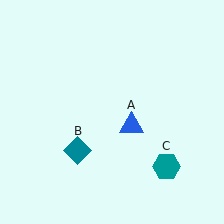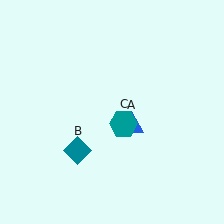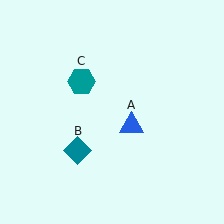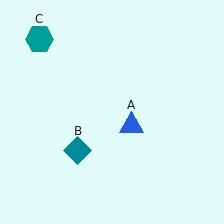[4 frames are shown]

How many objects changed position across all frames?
1 object changed position: teal hexagon (object C).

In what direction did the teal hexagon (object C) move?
The teal hexagon (object C) moved up and to the left.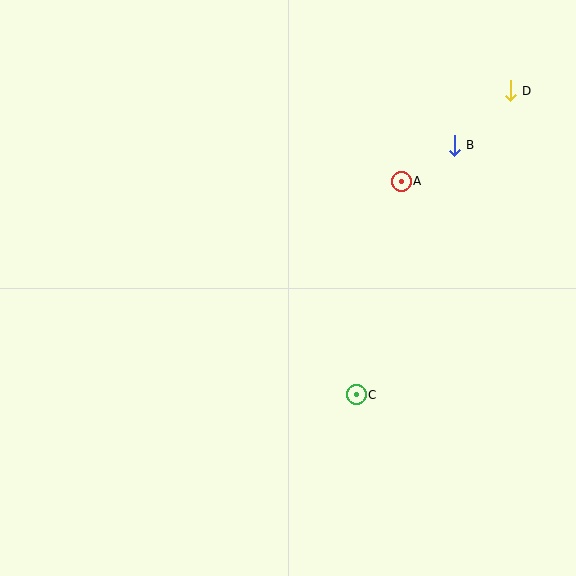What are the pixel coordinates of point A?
Point A is at (401, 181).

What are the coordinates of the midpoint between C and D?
The midpoint between C and D is at (433, 243).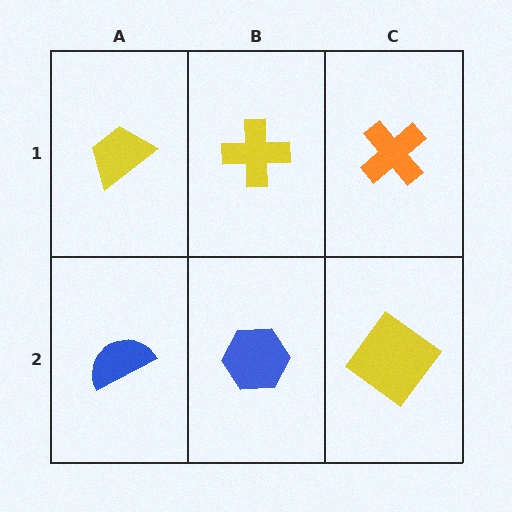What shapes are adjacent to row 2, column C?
An orange cross (row 1, column C), a blue hexagon (row 2, column B).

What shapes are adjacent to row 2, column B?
A yellow cross (row 1, column B), a blue semicircle (row 2, column A), a yellow diamond (row 2, column C).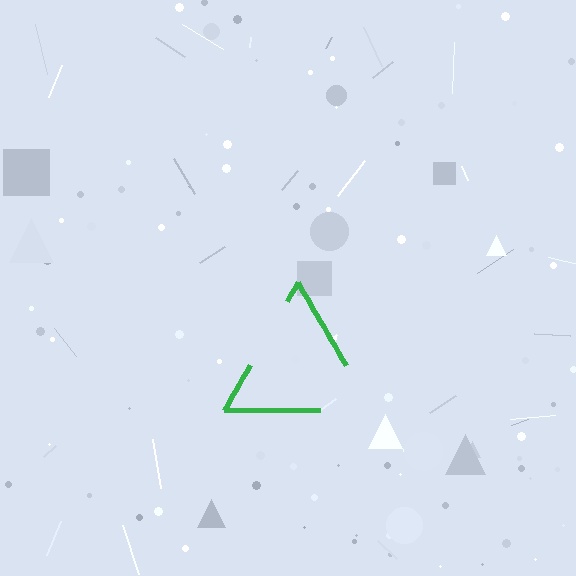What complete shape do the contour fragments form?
The contour fragments form a triangle.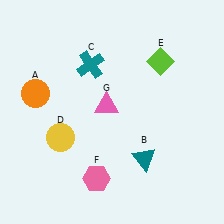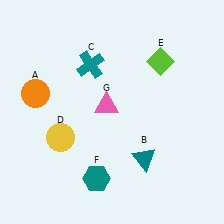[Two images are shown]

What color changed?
The hexagon (F) changed from pink in Image 1 to teal in Image 2.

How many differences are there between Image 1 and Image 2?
There is 1 difference between the two images.